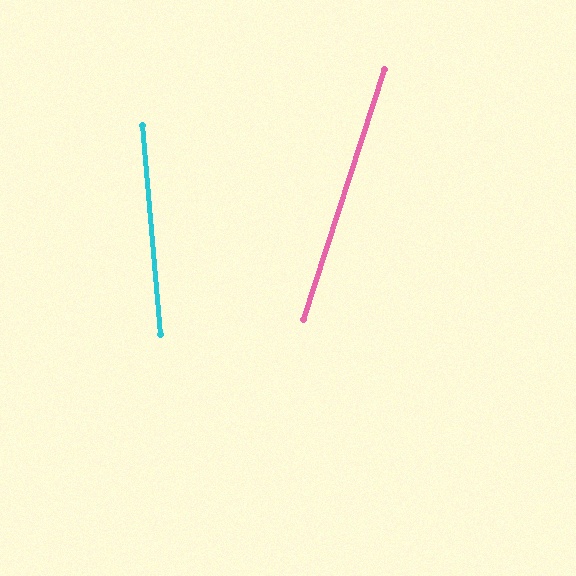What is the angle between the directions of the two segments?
Approximately 23 degrees.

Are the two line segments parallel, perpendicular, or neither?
Neither parallel nor perpendicular — they differ by about 23°.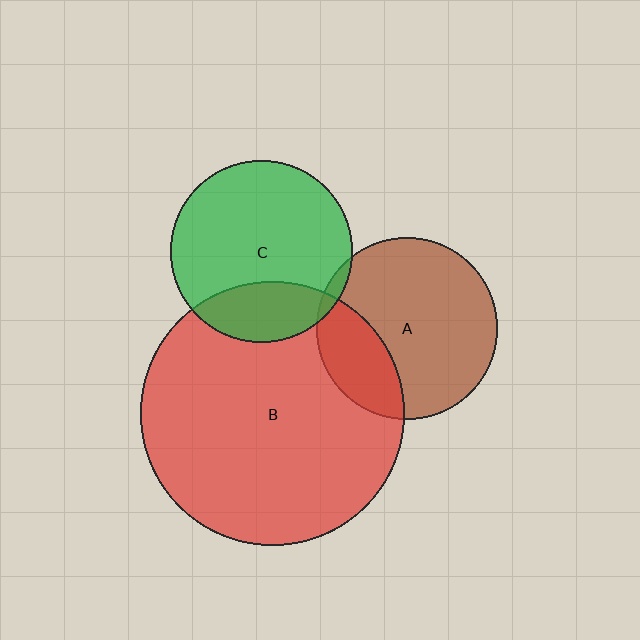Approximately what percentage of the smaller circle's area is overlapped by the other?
Approximately 25%.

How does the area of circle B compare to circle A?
Approximately 2.1 times.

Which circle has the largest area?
Circle B (red).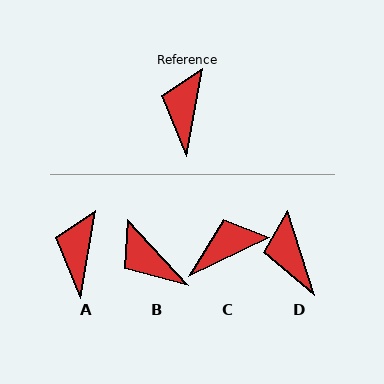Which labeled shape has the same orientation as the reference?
A.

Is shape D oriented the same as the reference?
No, it is off by about 27 degrees.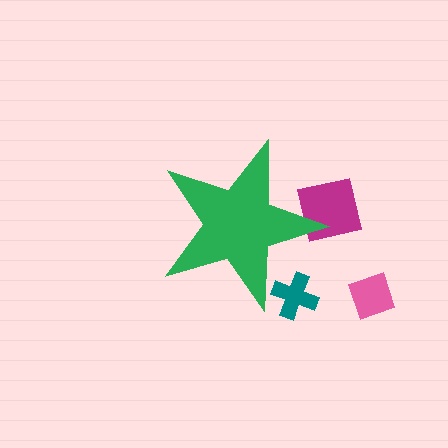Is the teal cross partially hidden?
Yes, the teal cross is partially hidden behind the green star.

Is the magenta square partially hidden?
Yes, the magenta square is partially hidden behind the green star.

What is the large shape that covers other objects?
A green star.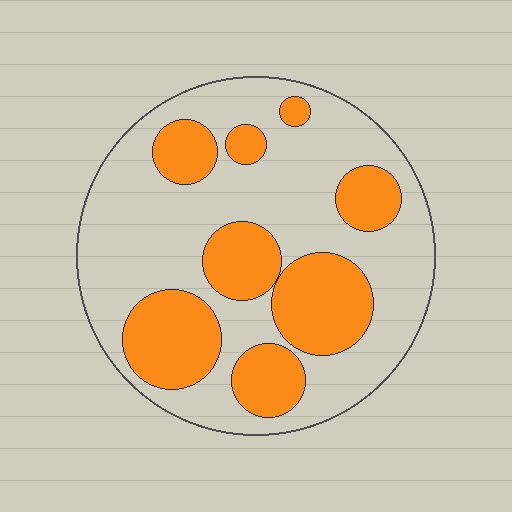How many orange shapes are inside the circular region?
8.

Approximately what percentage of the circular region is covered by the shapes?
Approximately 35%.